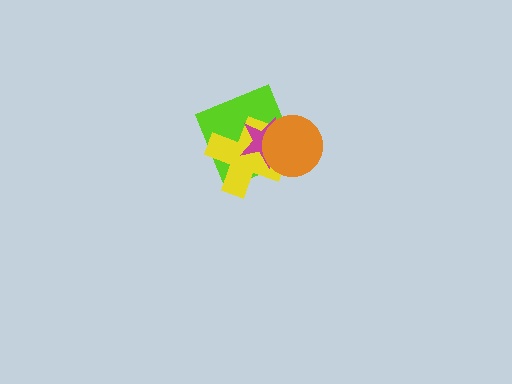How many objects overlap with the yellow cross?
3 objects overlap with the yellow cross.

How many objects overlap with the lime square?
3 objects overlap with the lime square.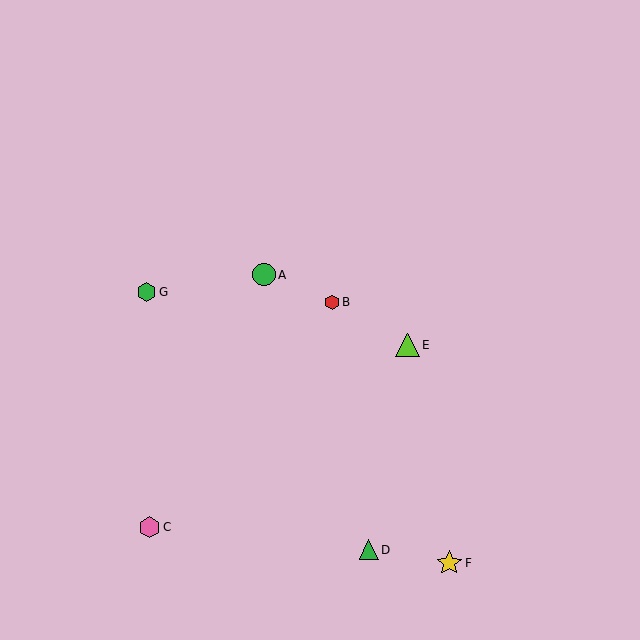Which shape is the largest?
The yellow star (labeled F) is the largest.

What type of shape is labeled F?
Shape F is a yellow star.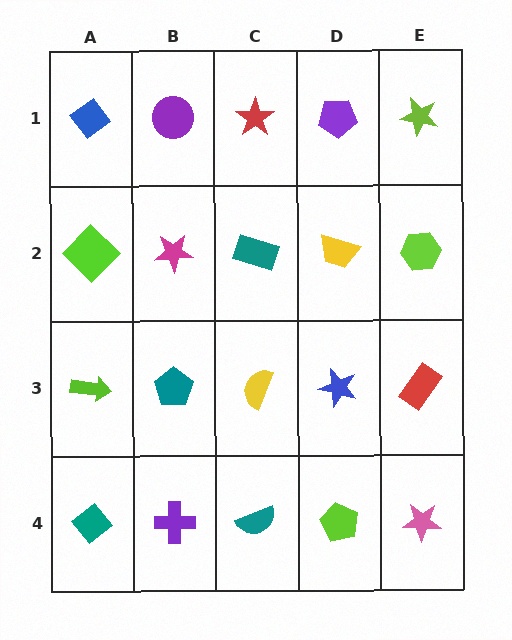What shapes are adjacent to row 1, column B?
A magenta star (row 2, column B), a blue diamond (row 1, column A), a red star (row 1, column C).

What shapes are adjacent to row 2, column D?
A purple pentagon (row 1, column D), a blue star (row 3, column D), a teal rectangle (row 2, column C), a lime hexagon (row 2, column E).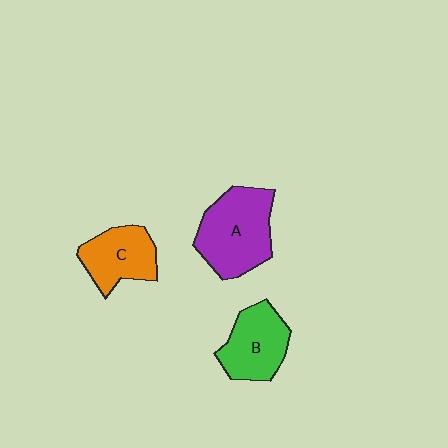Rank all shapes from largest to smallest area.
From largest to smallest: A (purple), B (green), C (orange).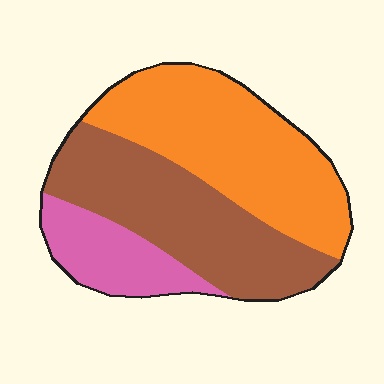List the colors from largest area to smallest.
From largest to smallest: orange, brown, pink.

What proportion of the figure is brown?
Brown covers about 40% of the figure.